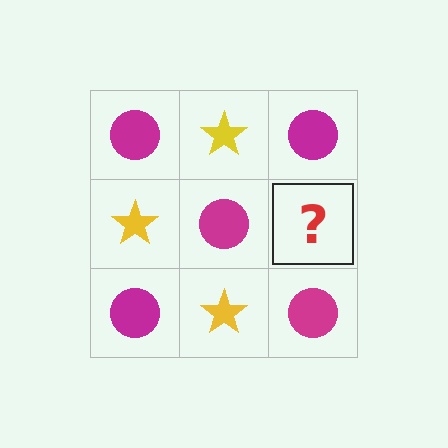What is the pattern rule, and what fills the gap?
The rule is that it alternates magenta circle and yellow star in a checkerboard pattern. The gap should be filled with a yellow star.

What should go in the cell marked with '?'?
The missing cell should contain a yellow star.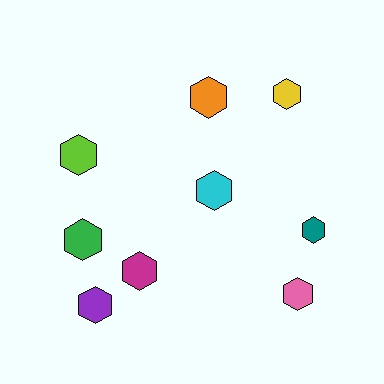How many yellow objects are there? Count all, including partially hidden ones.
There is 1 yellow object.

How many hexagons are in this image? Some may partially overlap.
There are 9 hexagons.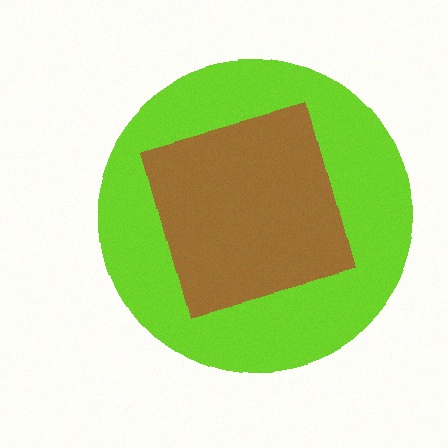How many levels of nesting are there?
2.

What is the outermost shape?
The lime circle.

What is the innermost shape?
The brown diamond.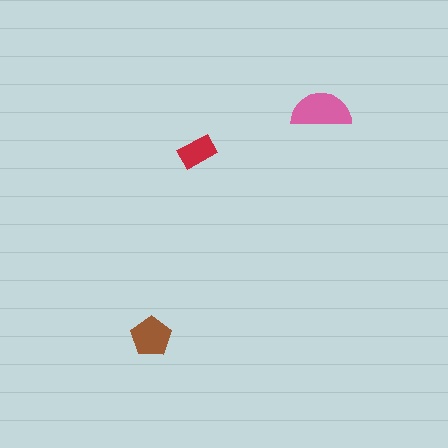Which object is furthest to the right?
The pink semicircle is rightmost.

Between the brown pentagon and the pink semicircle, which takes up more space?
The pink semicircle.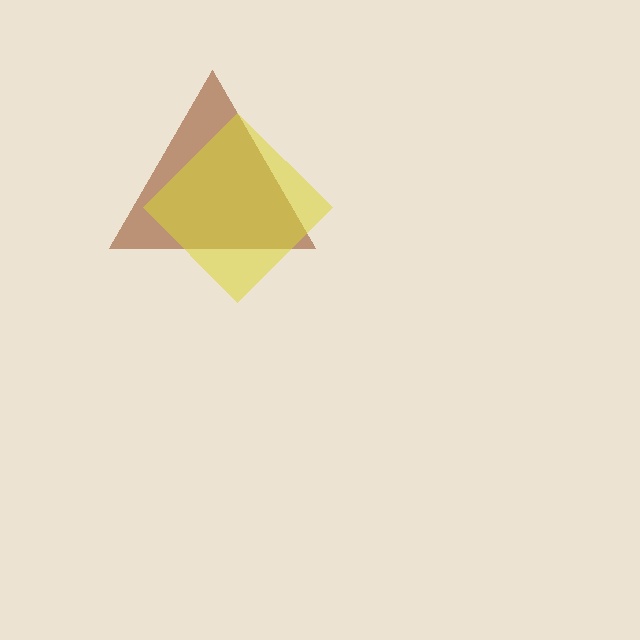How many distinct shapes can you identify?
There are 2 distinct shapes: a brown triangle, a yellow diamond.